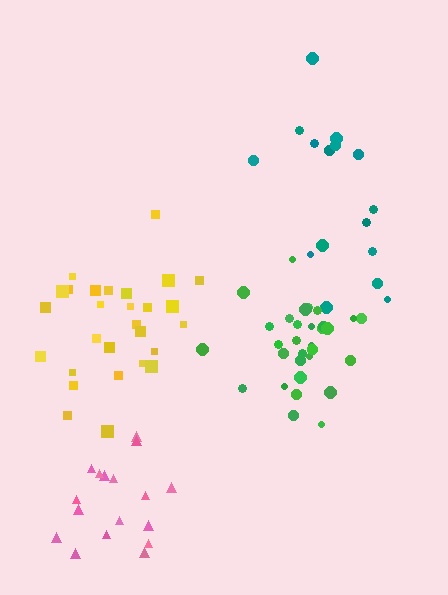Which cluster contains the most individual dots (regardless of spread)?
Green (31).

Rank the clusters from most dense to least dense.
green, yellow, pink, teal.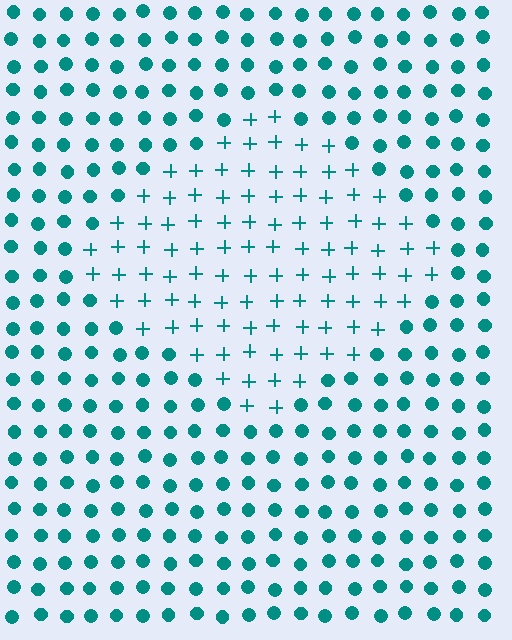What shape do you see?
I see a diamond.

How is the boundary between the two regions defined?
The boundary is defined by a change in element shape: plus signs inside vs. circles outside. All elements share the same color and spacing.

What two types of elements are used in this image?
The image uses plus signs inside the diamond region and circles outside it.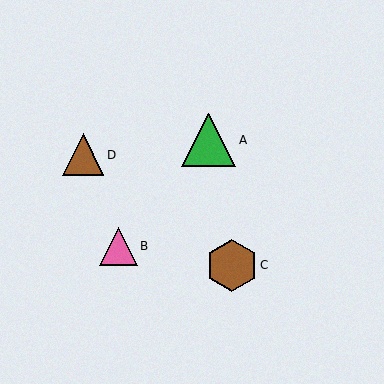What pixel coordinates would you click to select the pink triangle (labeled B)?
Click at (118, 246) to select the pink triangle B.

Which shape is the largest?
The green triangle (labeled A) is the largest.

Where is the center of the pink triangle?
The center of the pink triangle is at (118, 246).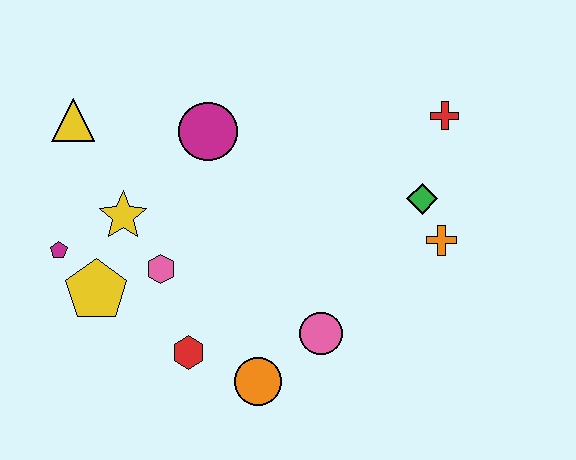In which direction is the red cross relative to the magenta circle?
The red cross is to the right of the magenta circle.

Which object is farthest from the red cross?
The magenta pentagon is farthest from the red cross.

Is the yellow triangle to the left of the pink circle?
Yes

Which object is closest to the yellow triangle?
The yellow star is closest to the yellow triangle.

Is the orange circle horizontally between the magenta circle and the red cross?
Yes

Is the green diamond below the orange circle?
No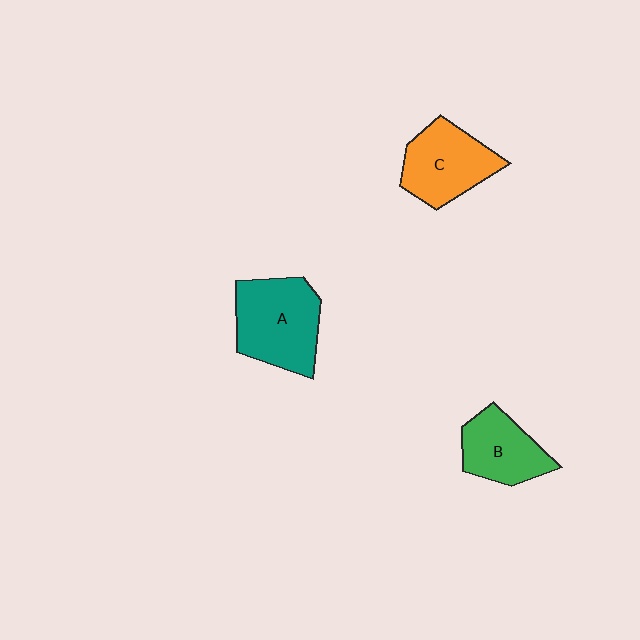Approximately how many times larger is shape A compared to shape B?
Approximately 1.4 times.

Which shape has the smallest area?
Shape B (green).